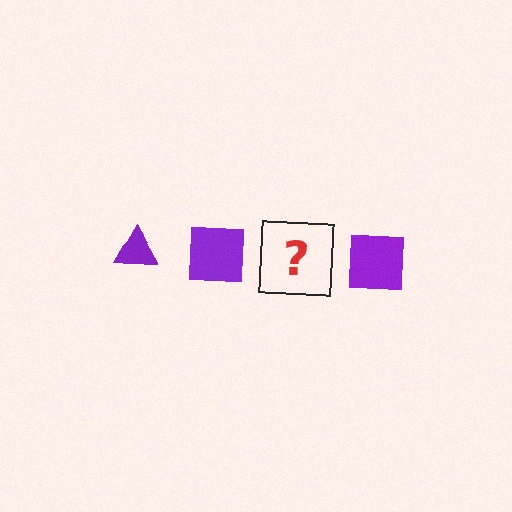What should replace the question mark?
The question mark should be replaced with a purple triangle.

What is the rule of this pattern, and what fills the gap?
The rule is that the pattern cycles through triangle, square shapes in purple. The gap should be filled with a purple triangle.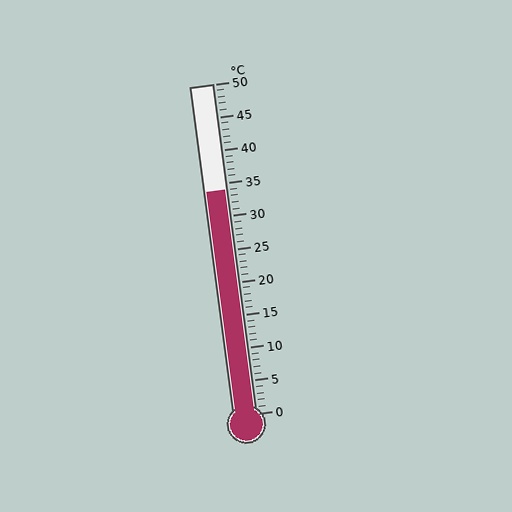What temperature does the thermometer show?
The thermometer shows approximately 34°C.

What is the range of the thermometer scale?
The thermometer scale ranges from 0°C to 50°C.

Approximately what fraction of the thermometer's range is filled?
The thermometer is filled to approximately 70% of its range.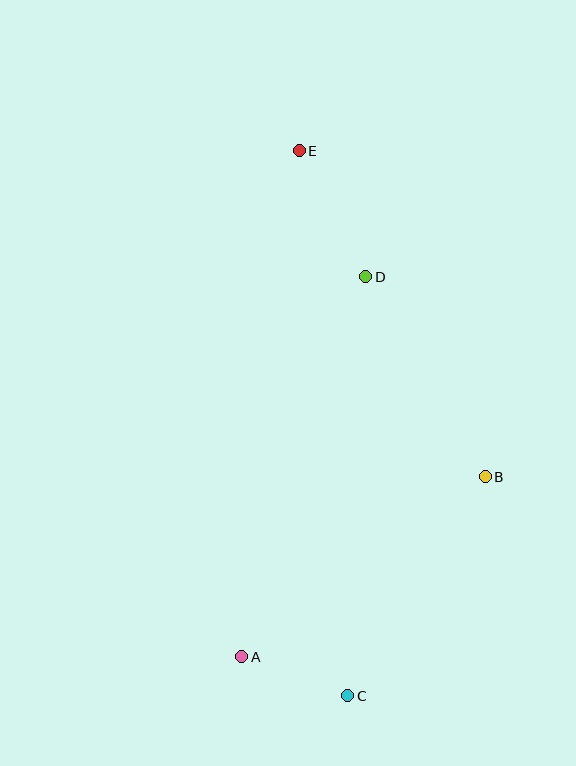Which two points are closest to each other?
Points A and C are closest to each other.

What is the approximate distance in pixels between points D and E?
The distance between D and E is approximately 142 pixels.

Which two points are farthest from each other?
Points C and E are farthest from each other.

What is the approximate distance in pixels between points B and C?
The distance between B and C is approximately 259 pixels.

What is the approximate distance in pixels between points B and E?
The distance between B and E is approximately 375 pixels.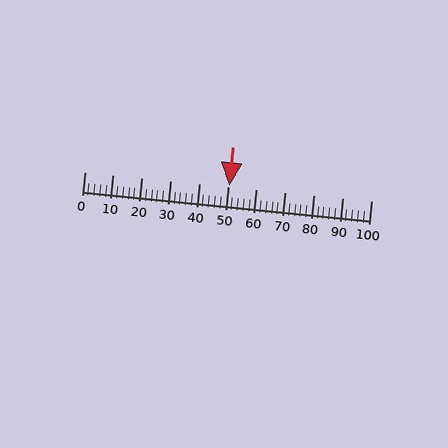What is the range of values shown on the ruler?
The ruler shows values from 0 to 100.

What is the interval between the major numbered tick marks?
The major tick marks are spaced 10 units apart.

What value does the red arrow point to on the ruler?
The red arrow points to approximately 50.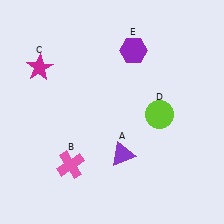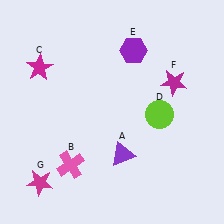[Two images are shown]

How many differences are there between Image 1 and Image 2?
There are 2 differences between the two images.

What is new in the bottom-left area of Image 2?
A magenta star (G) was added in the bottom-left area of Image 2.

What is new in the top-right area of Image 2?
A magenta star (F) was added in the top-right area of Image 2.